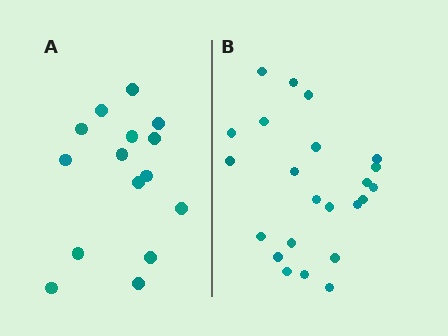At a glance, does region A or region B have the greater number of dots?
Region B (the right region) has more dots.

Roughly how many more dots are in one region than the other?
Region B has roughly 8 or so more dots than region A.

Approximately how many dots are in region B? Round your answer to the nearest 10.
About 20 dots. (The exact count is 23, which rounds to 20.)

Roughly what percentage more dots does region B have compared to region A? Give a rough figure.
About 55% more.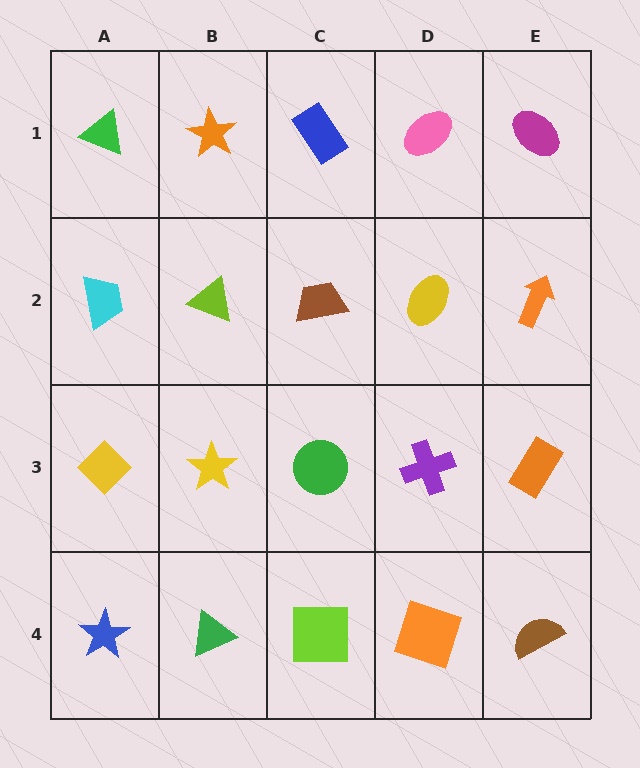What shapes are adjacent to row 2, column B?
An orange star (row 1, column B), a yellow star (row 3, column B), a cyan trapezoid (row 2, column A), a brown trapezoid (row 2, column C).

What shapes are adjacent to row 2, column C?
A blue rectangle (row 1, column C), a green circle (row 3, column C), a lime triangle (row 2, column B), a yellow ellipse (row 2, column D).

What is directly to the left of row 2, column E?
A yellow ellipse.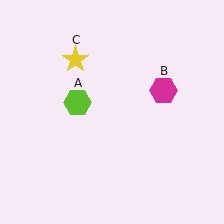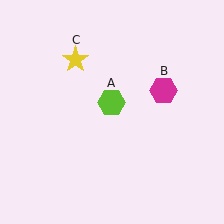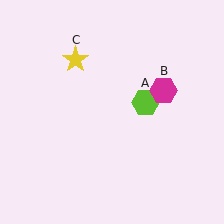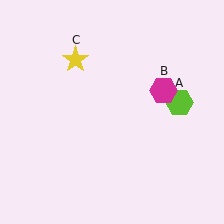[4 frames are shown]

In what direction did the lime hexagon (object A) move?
The lime hexagon (object A) moved right.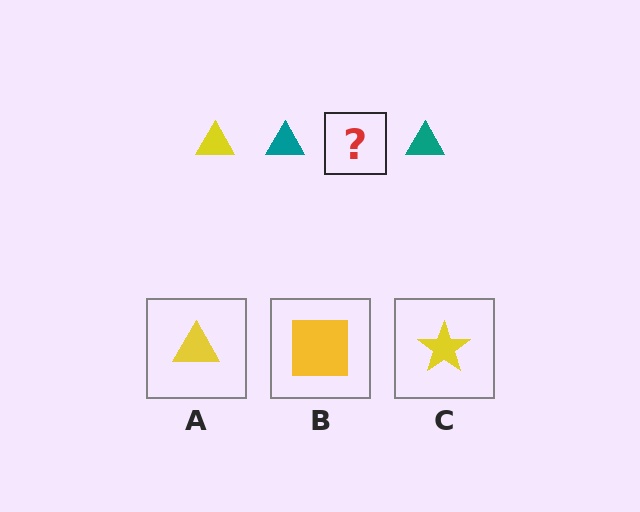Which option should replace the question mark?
Option A.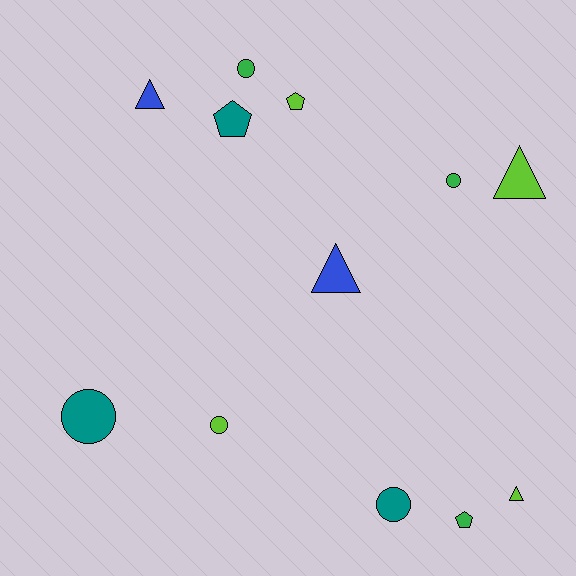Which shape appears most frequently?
Circle, with 5 objects.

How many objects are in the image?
There are 12 objects.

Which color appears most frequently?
Lime, with 4 objects.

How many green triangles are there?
There are no green triangles.